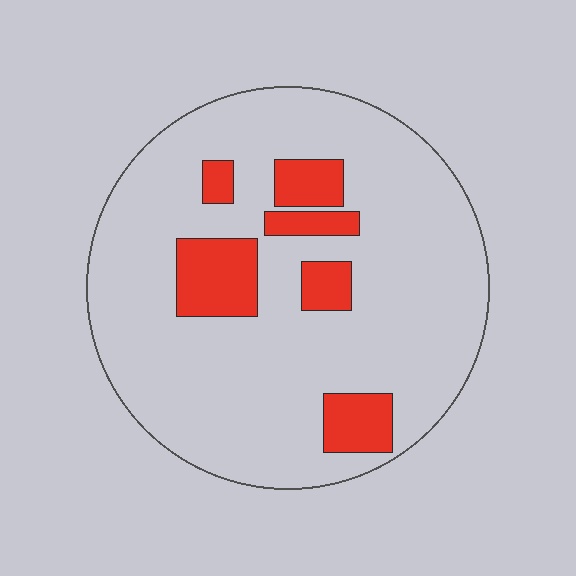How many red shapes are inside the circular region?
6.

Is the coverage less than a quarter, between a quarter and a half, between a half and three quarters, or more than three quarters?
Less than a quarter.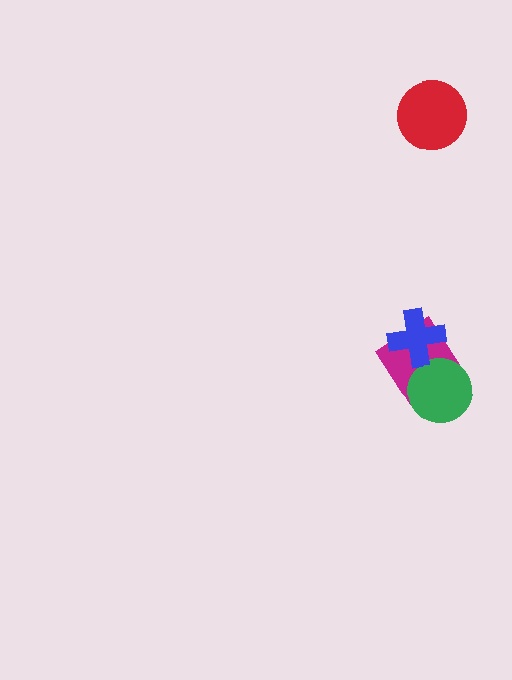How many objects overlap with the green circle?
1 object overlaps with the green circle.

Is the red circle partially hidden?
No, no other shape covers it.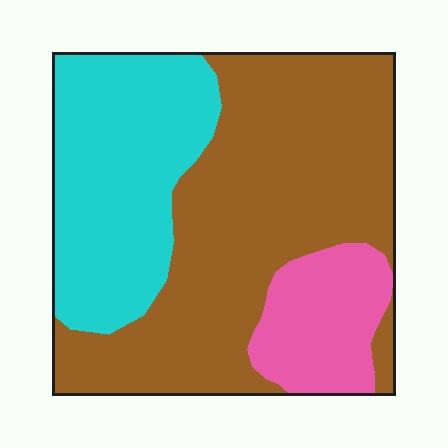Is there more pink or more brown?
Brown.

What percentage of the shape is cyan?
Cyan covers about 30% of the shape.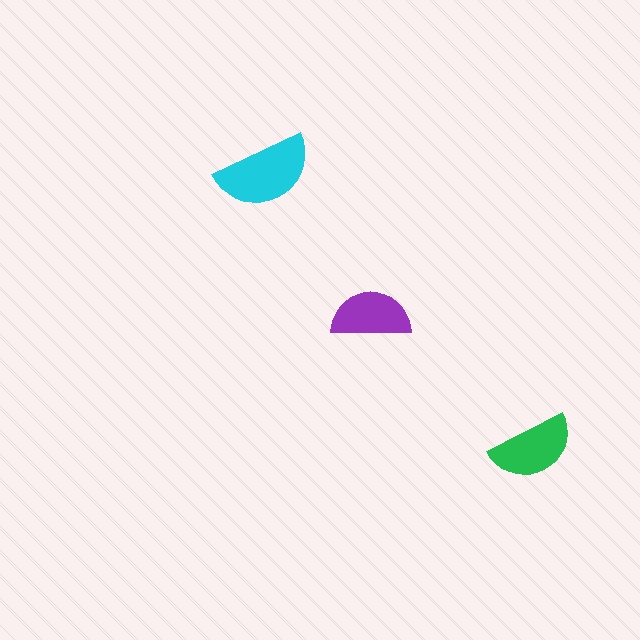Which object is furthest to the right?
The green semicircle is rightmost.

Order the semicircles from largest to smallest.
the cyan one, the green one, the purple one.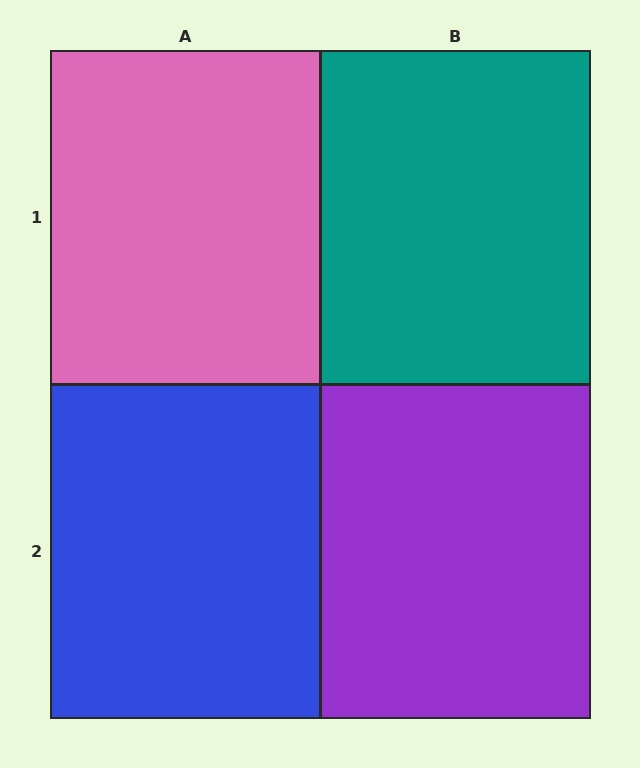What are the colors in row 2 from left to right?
Blue, purple.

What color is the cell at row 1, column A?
Pink.